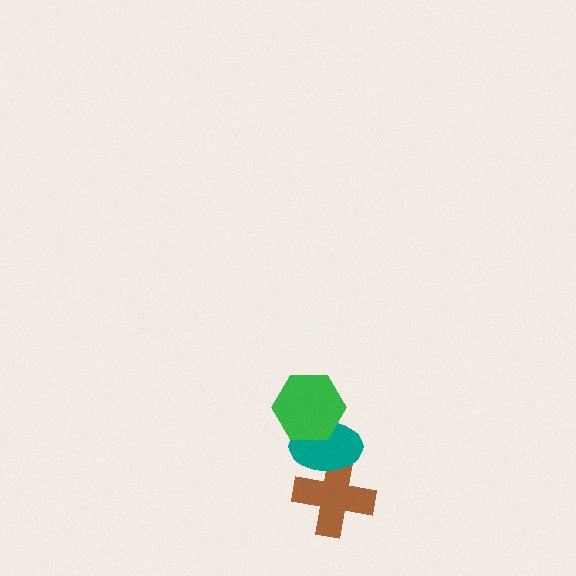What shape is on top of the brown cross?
The teal ellipse is on top of the brown cross.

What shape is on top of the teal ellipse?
The green hexagon is on top of the teal ellipse.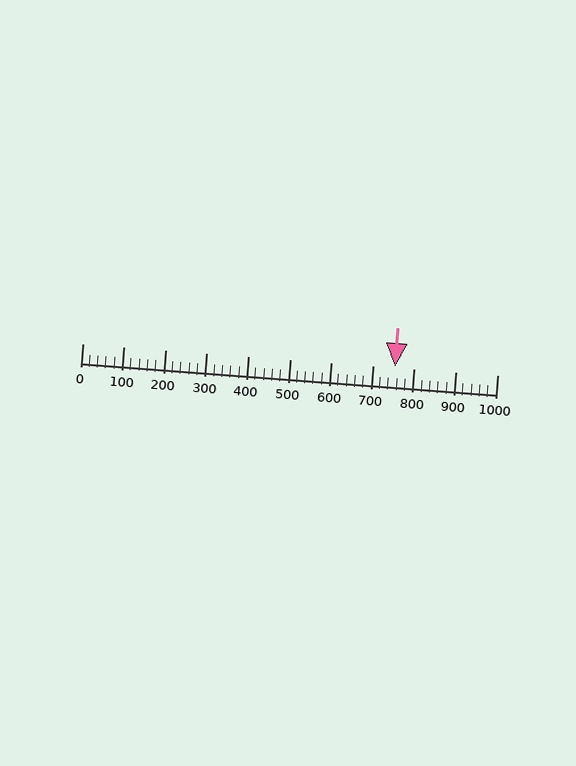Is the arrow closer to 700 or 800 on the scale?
The arrow is closer to 800.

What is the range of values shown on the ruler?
The ruler shows values from 0 to 1000.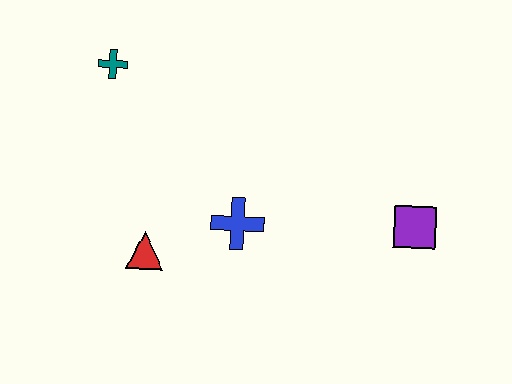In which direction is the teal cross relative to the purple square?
The teal cross is to the left of the purple square.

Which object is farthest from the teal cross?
The purple square is farthest from the teal cross.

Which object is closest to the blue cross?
The red triangle is closest to the blue cross.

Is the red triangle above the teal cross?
No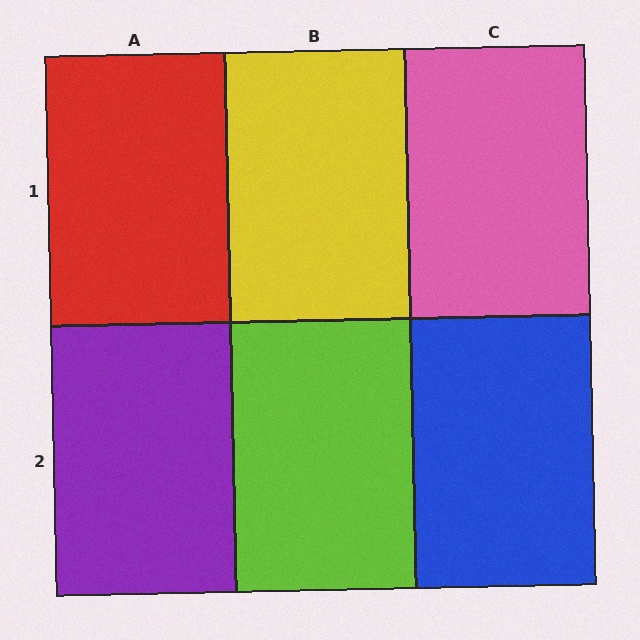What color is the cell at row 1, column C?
Pink.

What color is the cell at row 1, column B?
Yellow.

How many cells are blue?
1 cell is blue.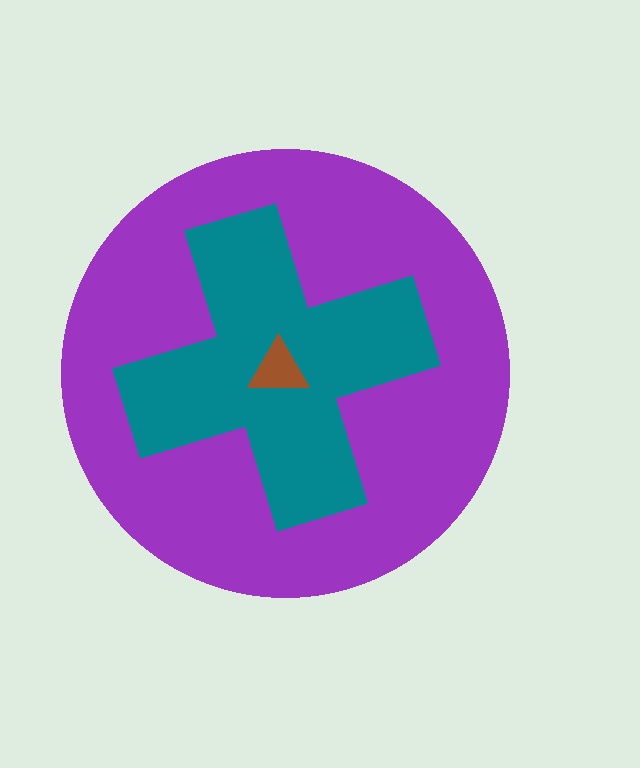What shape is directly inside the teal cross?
The brown triangle.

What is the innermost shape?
The brown triangle.